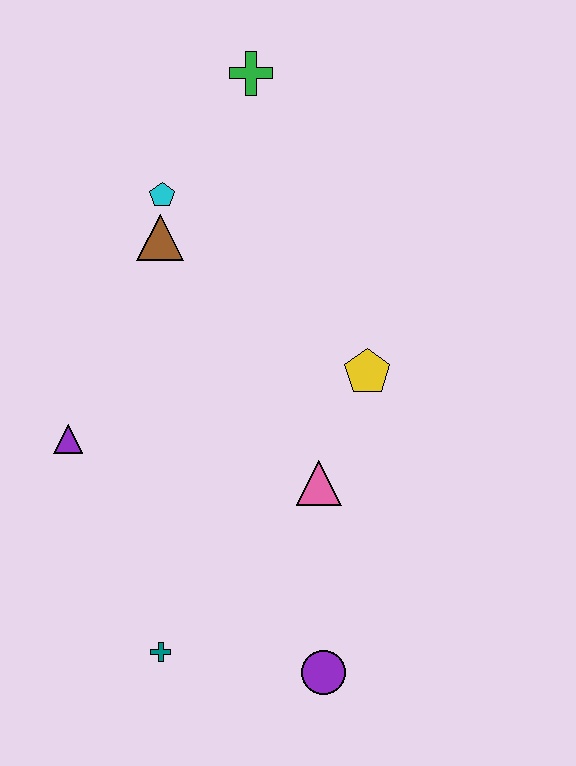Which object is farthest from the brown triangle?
The purple circle is farthest from the brown triangle.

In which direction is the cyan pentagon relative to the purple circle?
The cyan pentagon is above the purple circle.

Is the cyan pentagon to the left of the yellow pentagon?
Yes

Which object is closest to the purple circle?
The teal cross is closest to the purple circle.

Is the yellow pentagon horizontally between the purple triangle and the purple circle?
No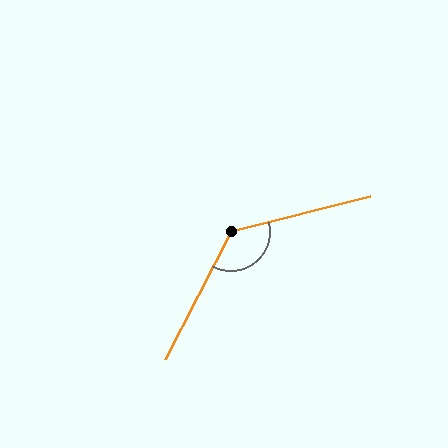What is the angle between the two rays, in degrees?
Approximately 132 degrees.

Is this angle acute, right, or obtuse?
It is obtuse.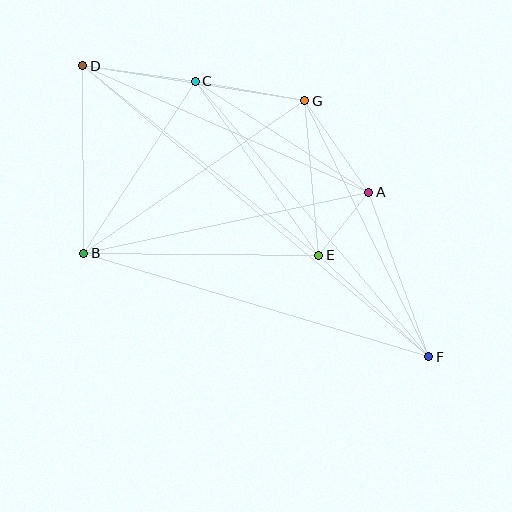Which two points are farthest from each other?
Points D and F are farthest from each other.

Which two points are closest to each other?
Points A and E are closest to each other.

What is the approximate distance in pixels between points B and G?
The distance between B and G is approximately 268 pixels.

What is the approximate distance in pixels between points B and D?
The distance between B and D is approximately 188 pixels.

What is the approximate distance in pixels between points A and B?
The distance between A and B is approximately 291 pixels.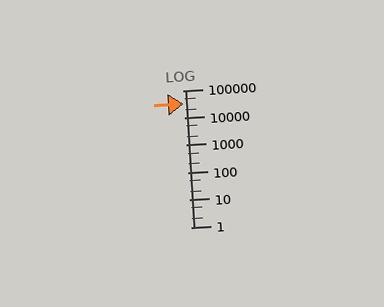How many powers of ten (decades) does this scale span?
The scale spans 5 decades, from 1 to 100000.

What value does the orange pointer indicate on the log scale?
The pointer indicates approximately 31000.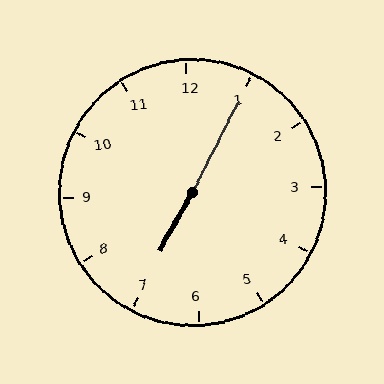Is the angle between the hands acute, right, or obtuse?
It is obtuse.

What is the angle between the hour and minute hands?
Approximately 178 degrees.